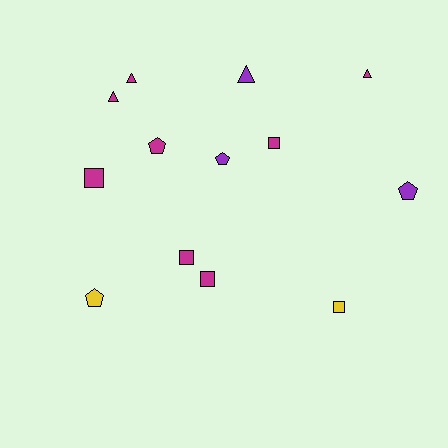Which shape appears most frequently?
Square, with 5 objects.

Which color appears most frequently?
Magenta, with 8 objects.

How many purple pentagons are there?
There are 2 purple pentagons.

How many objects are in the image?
There are 13 objects.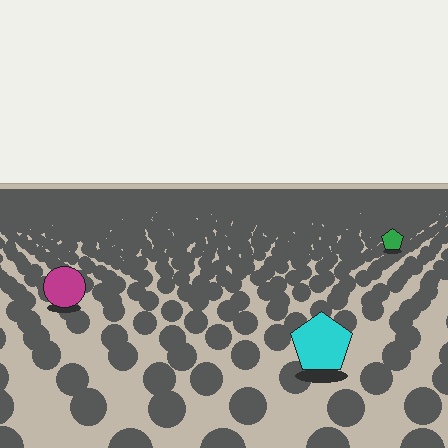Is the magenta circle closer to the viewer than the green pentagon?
Yes. The magenta circle is closer — you can tell from the texture gradient: the ground texture is coarser near it.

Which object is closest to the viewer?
The cyan pentagon is closest. The texture marks near it are larger and more spread out.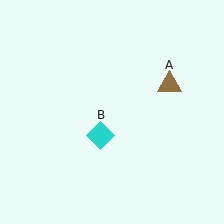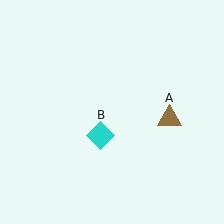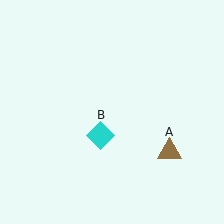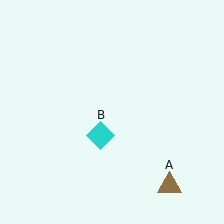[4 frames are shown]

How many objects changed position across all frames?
1 object changed position: brown triangle (object A).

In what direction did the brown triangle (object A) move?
The brown triangle (object A) moved down.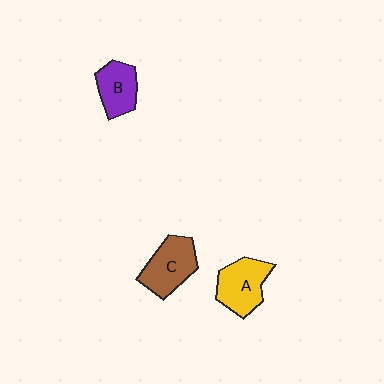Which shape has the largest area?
Shape C (brown).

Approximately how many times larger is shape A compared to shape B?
Approximately 1.3 times.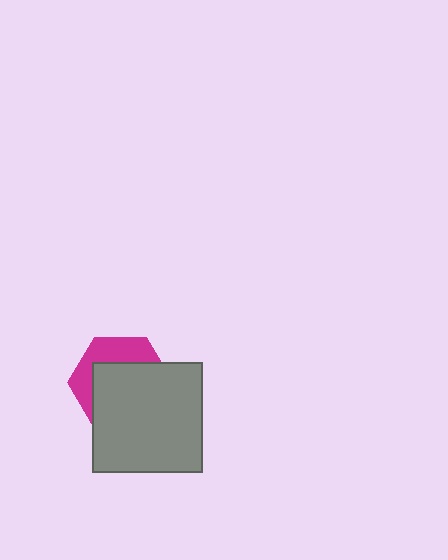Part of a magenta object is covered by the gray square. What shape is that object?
It is a hexagon.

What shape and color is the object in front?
The object in front is a gray square.